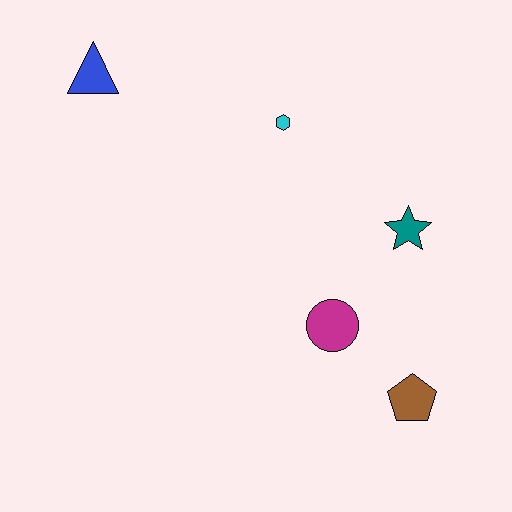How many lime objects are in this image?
There are no lime objects.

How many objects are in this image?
There are 5 objects.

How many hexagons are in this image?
There is 1 hexagon.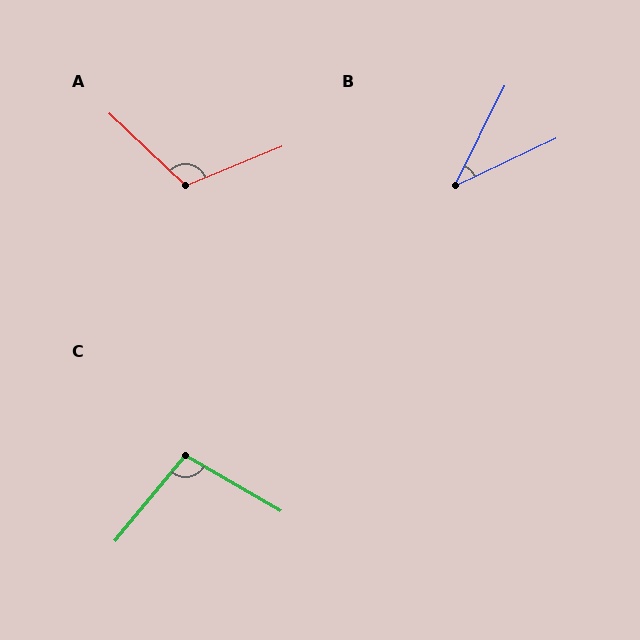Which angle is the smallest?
B, at approximately 38 degrees.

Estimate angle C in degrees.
Approximately 99 degrees.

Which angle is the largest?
A, at approximately 115 degrees.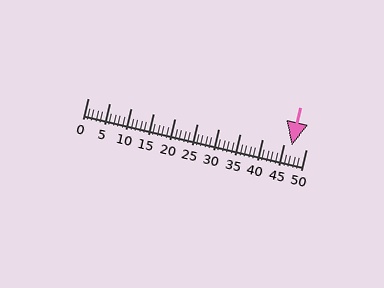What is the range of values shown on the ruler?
The ruler shows values from 0 to 50.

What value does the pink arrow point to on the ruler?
The pink arrow points to approximately 47.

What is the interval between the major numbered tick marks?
The major tick marks are spaced 5 units apart.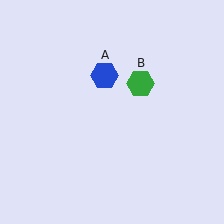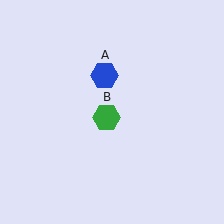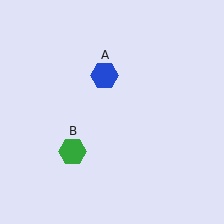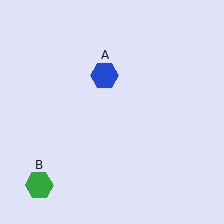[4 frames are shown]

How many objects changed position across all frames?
1 object changed position: green hexagon (object B).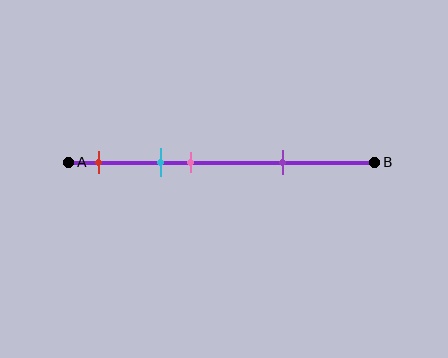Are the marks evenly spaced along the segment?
No, the marks are not evenly spaced.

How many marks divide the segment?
There are 4 marks dividing the segment.